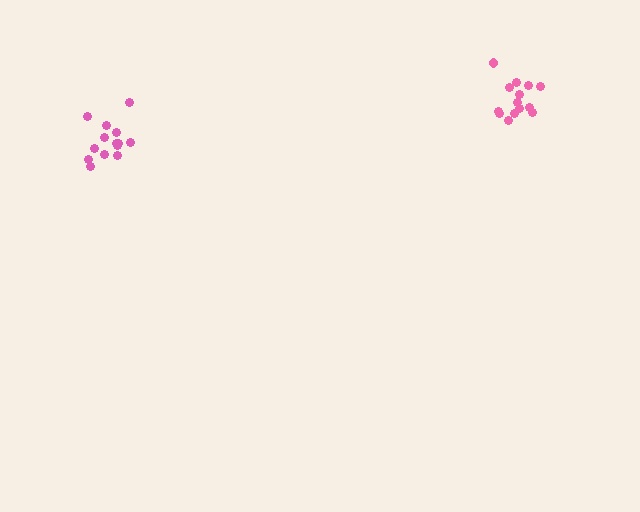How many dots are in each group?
Group 1: 14 dots, Group 2: 14 dots (28 total).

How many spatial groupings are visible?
There are 2 spatial groupings.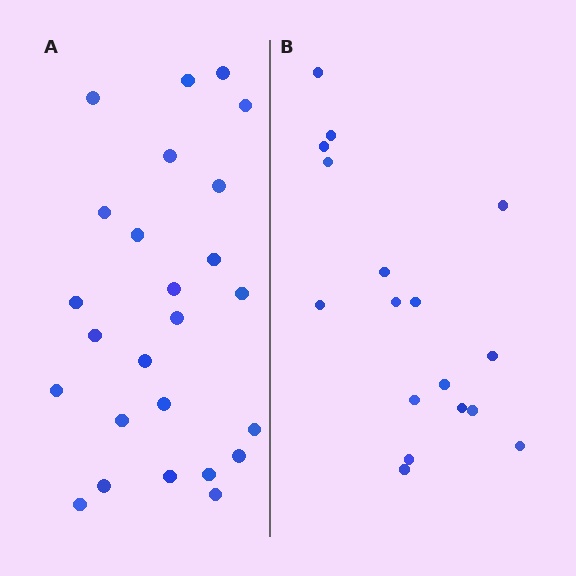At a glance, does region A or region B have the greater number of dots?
Region A (the left region) has more dots.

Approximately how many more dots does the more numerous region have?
Region A has roughly 8 or so more dots than region B.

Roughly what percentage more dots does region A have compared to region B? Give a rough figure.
About 45% more.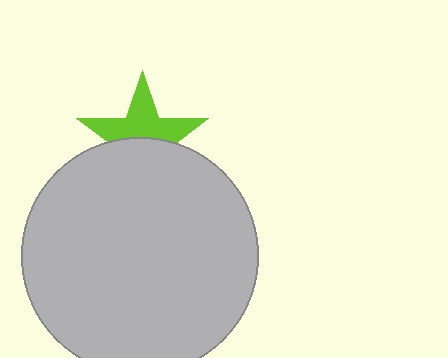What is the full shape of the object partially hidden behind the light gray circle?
The partially hidden object is a lime star.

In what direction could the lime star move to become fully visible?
The lime star could move up. That would shift it out from behind the light gray circle entirely.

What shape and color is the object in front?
The object in front is a light gray circle.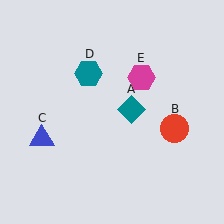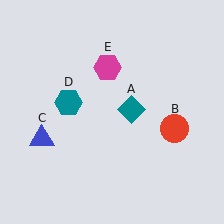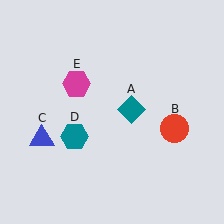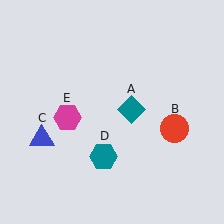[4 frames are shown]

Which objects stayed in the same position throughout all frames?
Teal diamond (object A) and red circle (object B) and blue triangle (object C) remained stationary.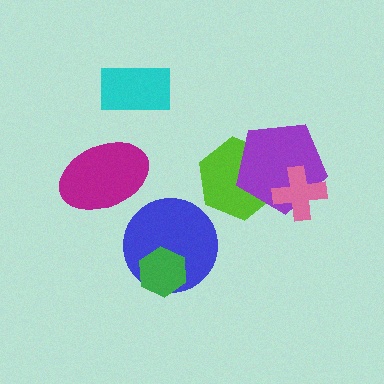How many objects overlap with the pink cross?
2 objects overlap with the pink cross.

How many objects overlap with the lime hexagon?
2 objects overlap with the lime hexagon.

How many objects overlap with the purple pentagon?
2 objects overlap with the purple pentagon.